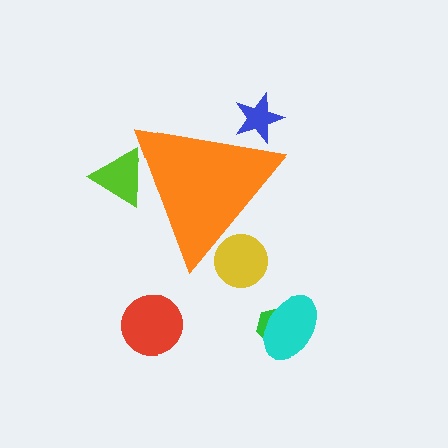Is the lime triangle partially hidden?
Yes, the lime triangle is partially hidden behind the orange triangle.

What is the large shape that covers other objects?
An orange triangle.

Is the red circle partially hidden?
No, the red circle is fully visible.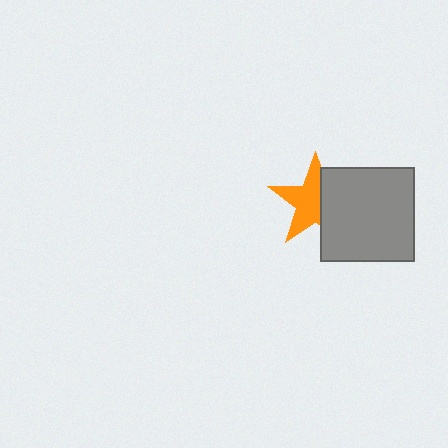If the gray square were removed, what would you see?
You would see the complete orange star.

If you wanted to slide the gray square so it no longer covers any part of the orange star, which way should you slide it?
Slide it right — that is the most direct way to separate the two shapes.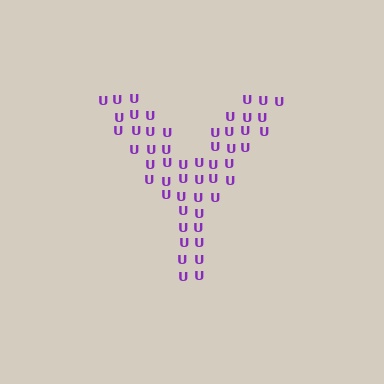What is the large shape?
The large shape is the letter Y.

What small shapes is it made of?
It is made of small letter U's.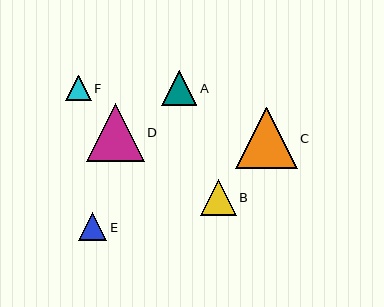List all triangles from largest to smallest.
From largest to smallest: C, D, B, A, E, F.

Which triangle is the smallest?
Triangle F is the smallest with a size of approximately 25 pixels.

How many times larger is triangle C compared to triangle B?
Triangle C is approximately 1.7 times the size of triangle B.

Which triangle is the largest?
Triangle C is the largest with a size of approximately 61 pixels.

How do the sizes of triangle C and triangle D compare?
Triangle C and triangle D are approximately the same size.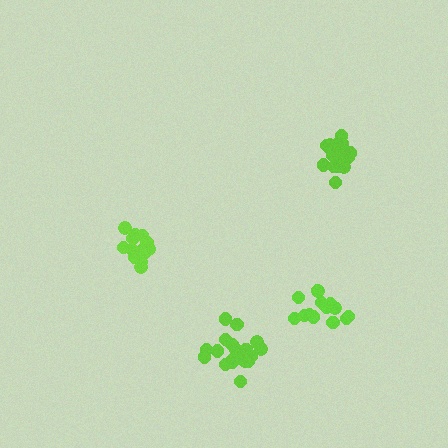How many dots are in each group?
Group 1: 15 dots, Group 2: 21 dots, Group 3: 19 dots, Group 4: 17 dots (72 total).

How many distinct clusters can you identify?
There are 4 distinct clusters.